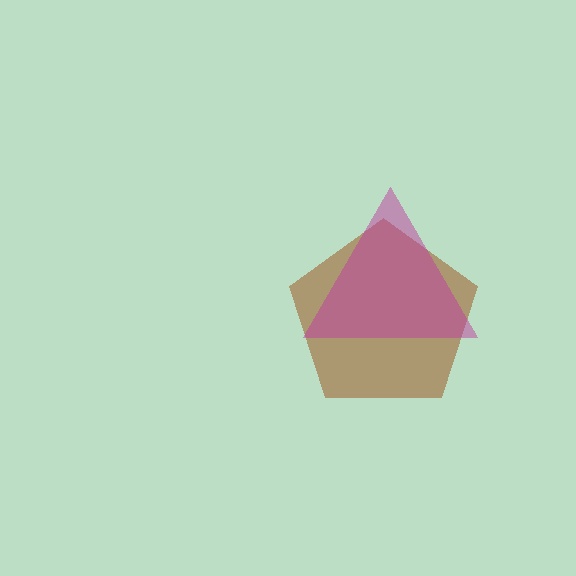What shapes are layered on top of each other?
The layered shapes are: a brown pentagon, a magenta triangle.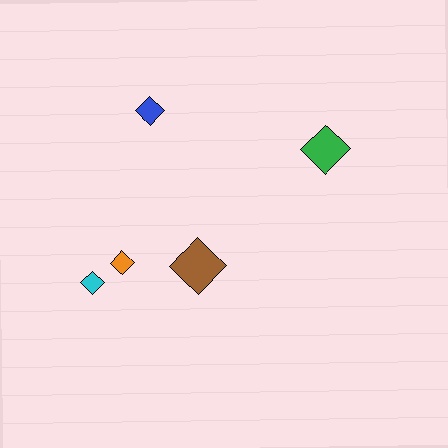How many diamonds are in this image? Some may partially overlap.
There are 5 diamonds.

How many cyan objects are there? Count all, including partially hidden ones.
There is 1 cyan object.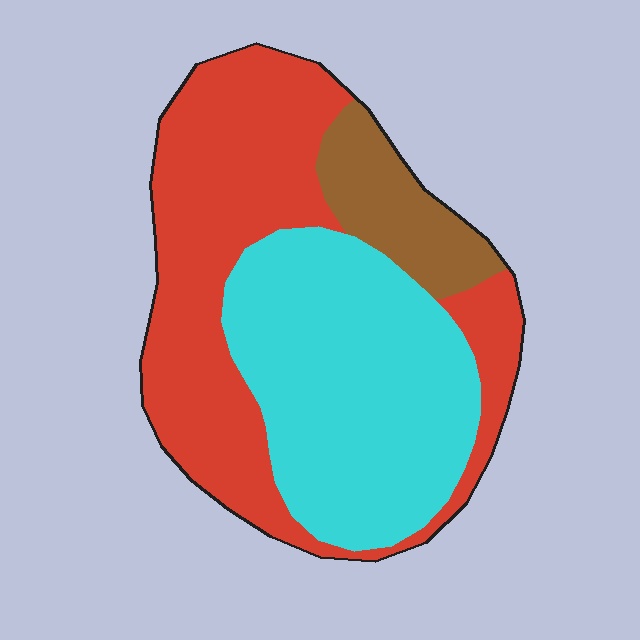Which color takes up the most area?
Red, at roughly 45%.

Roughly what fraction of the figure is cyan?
Cyan covers 42% of the figure.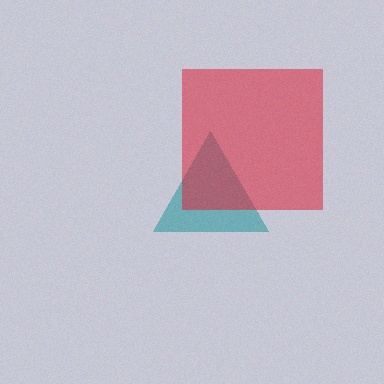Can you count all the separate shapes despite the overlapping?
Yes, there are 2 separate shapes.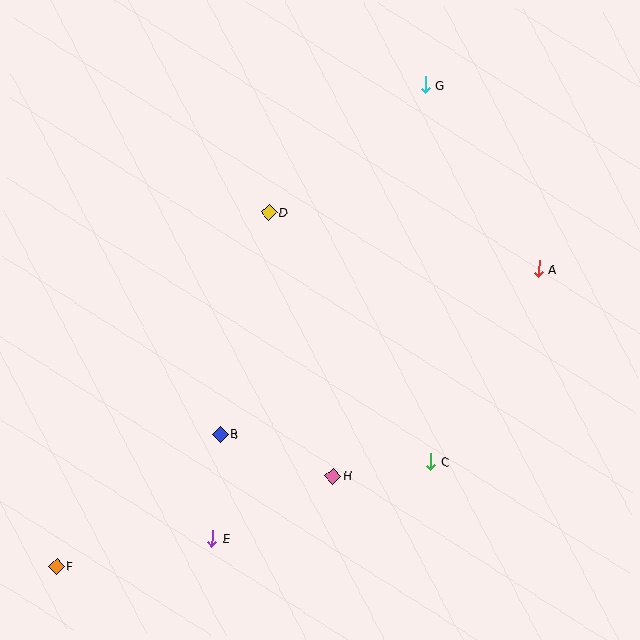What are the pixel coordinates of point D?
Point D is at (269, 212).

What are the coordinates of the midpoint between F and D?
The midpoint between F and D is at (162, 389).